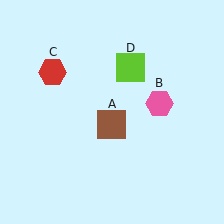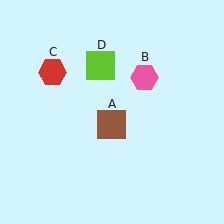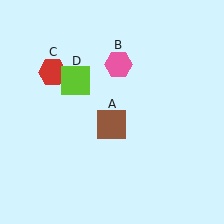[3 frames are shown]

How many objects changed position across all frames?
2 objects changed position: pink hexagon (object B), lime square (object D).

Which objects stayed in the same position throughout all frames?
Brown square (object A) and red hexagon (object C) remained stationary.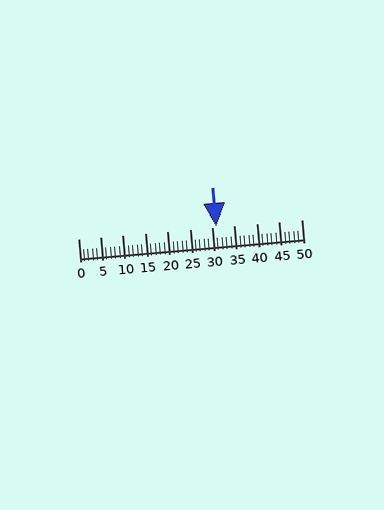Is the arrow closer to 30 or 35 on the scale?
The arrow is closer to 30.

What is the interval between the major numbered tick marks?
The major tick marks are spaced 5 units apart.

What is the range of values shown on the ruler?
The ruler shows values from 0 to 50.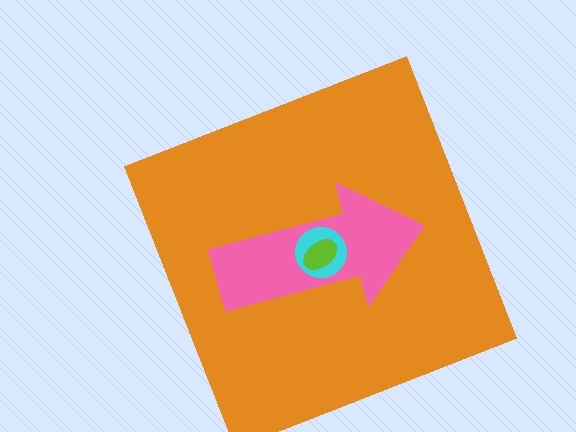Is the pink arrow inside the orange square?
Yes.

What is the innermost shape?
The lime ellipse.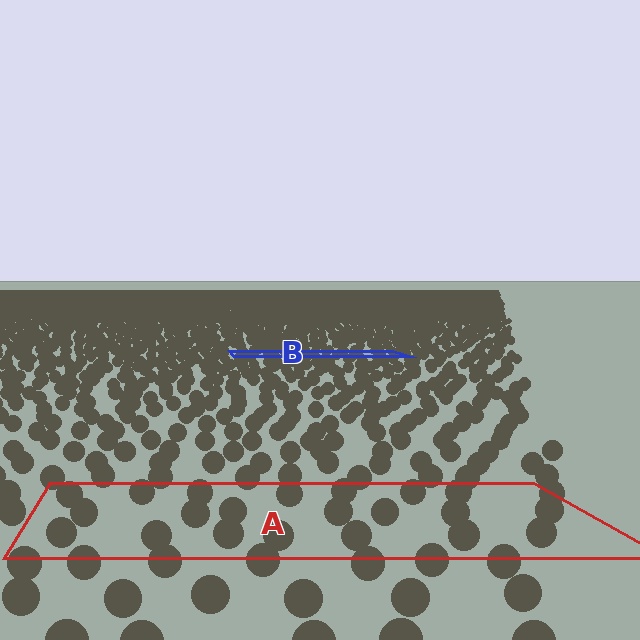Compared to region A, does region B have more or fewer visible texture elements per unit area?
Region B has more texture elements per unit area — they are packed more densely because it is farther away.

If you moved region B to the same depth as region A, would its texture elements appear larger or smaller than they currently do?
They would appear larger. At a closer depth, the same texture elements are projected at a bigger on-screen size.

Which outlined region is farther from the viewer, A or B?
Region B is farther from the viewer — the texture elements inside it appear smaller and more densely packed.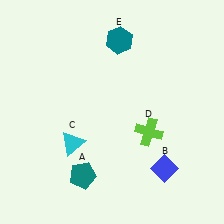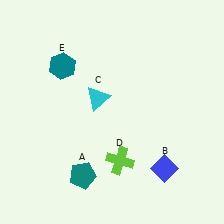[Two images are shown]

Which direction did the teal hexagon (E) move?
The teal hexagon (E) moved left.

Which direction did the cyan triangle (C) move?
The cyan triangle (C) moved up.